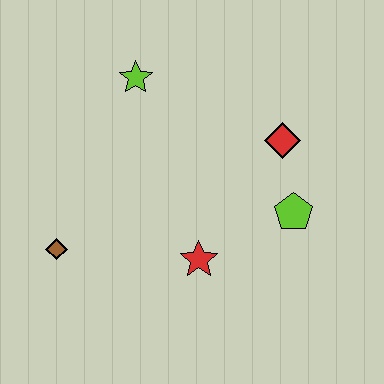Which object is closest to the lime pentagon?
The red diamond is closest to the lime pentagon.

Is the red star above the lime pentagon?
No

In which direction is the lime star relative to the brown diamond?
The lime star is above the brown diamond.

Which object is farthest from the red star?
The lime star is farthest from the red star.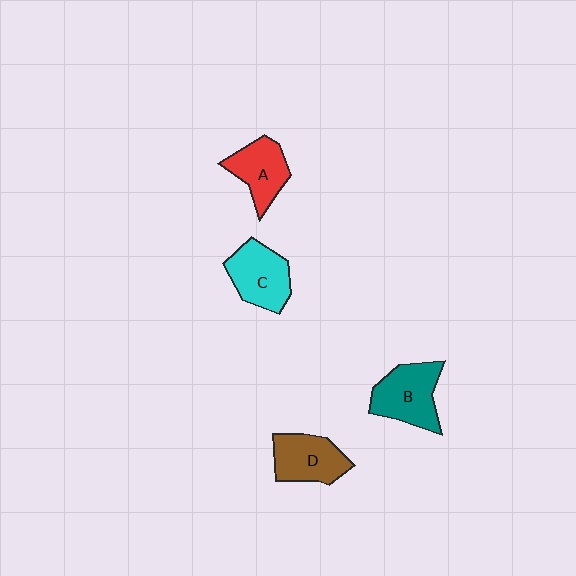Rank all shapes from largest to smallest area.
From largest to smallest: B (teal), C (cyan), D (brown), A (red).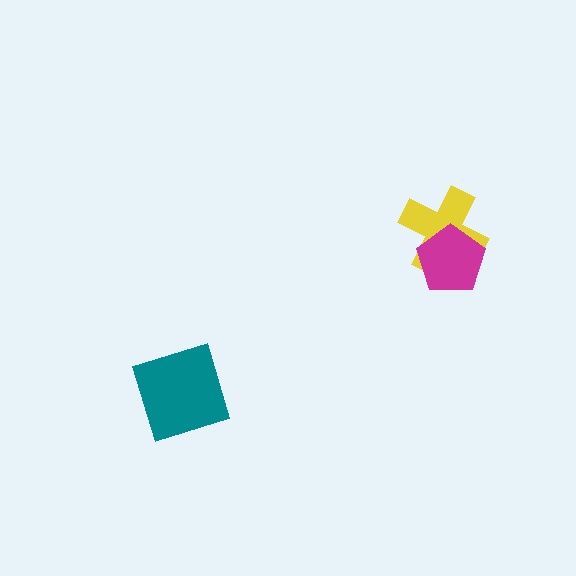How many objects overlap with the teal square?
0 objects overlap with the teal square.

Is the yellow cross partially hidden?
Yes, it is partially covered by another shape.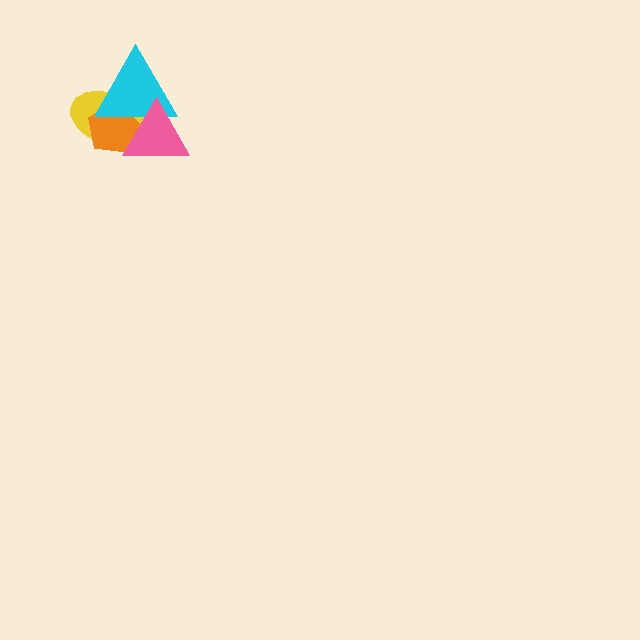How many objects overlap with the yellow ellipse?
3 objects overlap with the yellow ellipse.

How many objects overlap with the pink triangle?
3 objects overlap with the pink triangle.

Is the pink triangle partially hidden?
No, no other shape covers it.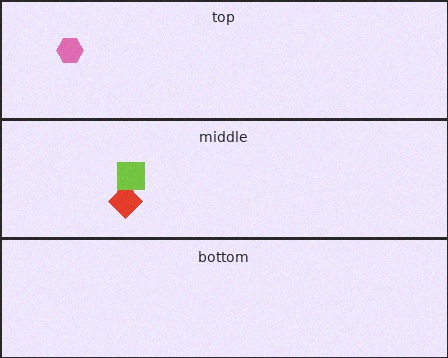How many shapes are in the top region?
1.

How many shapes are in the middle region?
2.